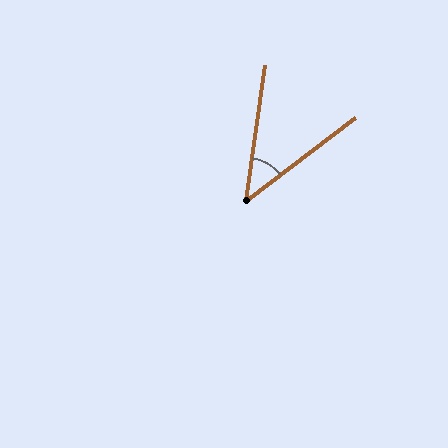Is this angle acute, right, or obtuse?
It is acute.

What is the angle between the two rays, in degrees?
Approximately 45 degrees.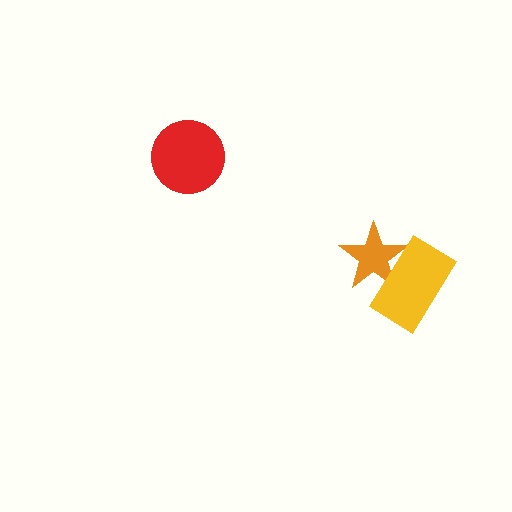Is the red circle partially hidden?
No, no other shape covers it.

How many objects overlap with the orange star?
1 object overlaps with the orange star.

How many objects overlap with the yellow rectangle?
1 object overlaps with the yellow rectangle.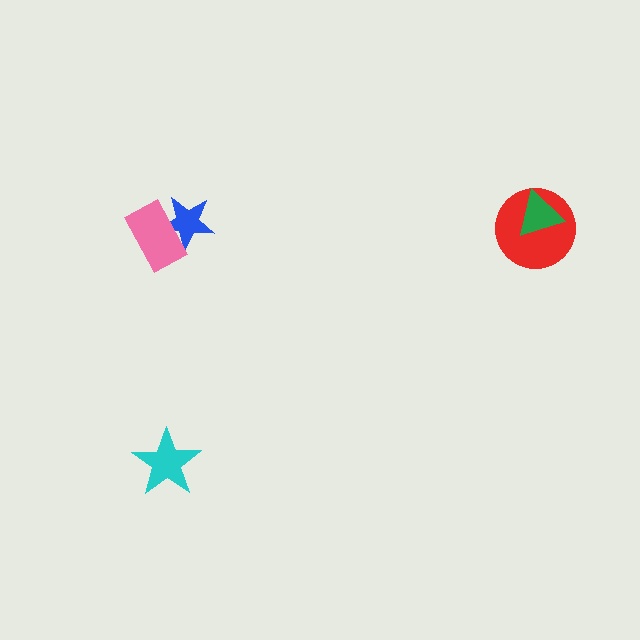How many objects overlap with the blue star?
1 object overlaps with the blue star.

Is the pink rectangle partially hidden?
No, no other shape covers it.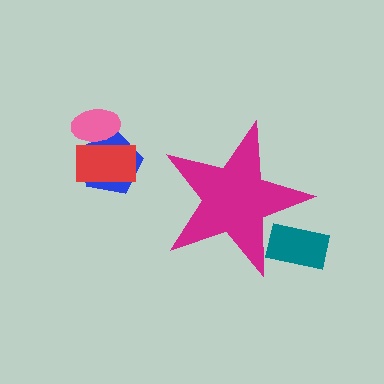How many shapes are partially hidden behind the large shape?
1 shape is partially hidden.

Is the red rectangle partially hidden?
No, the red rectangle is fully visible.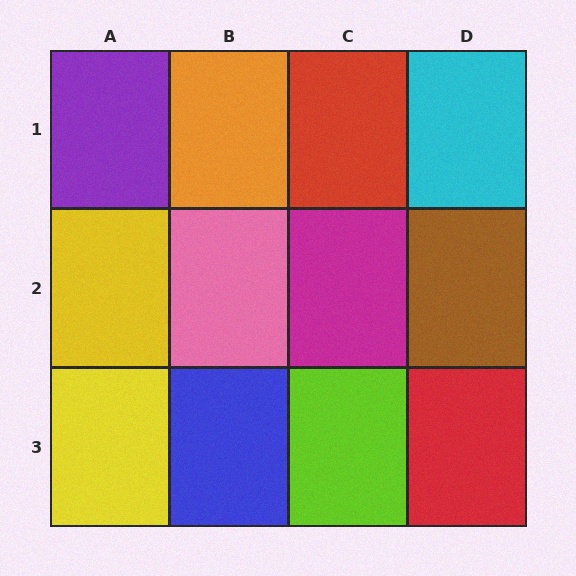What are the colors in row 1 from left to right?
Purple, orange, red, cyan.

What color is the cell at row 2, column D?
Brown.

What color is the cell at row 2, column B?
Pink.